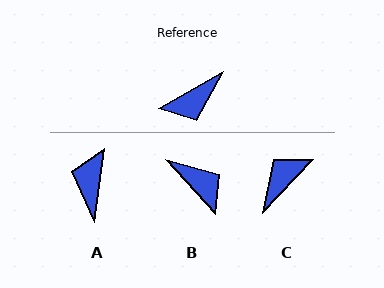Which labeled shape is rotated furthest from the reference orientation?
C, about 163 degrees away.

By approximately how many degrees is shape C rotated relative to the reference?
Approximately 163 degrees clockwise.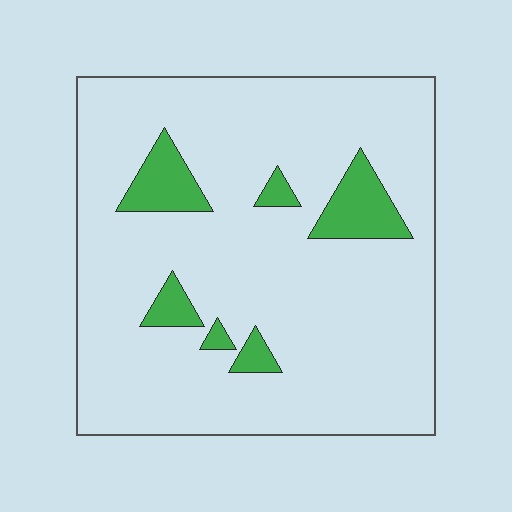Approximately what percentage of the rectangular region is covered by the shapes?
Approximately 10%.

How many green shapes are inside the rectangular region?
6.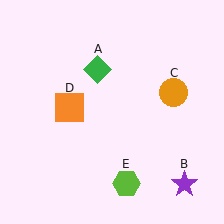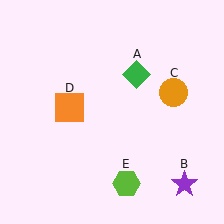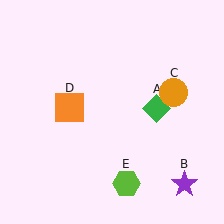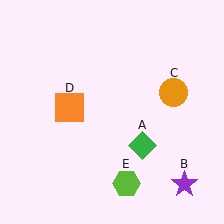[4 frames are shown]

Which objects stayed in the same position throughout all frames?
Purple star (object B) and orange circle (object C) and orange square (object D) and lime hexagon (object E) remained stationary.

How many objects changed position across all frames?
1 object changed position: green diamond (object A).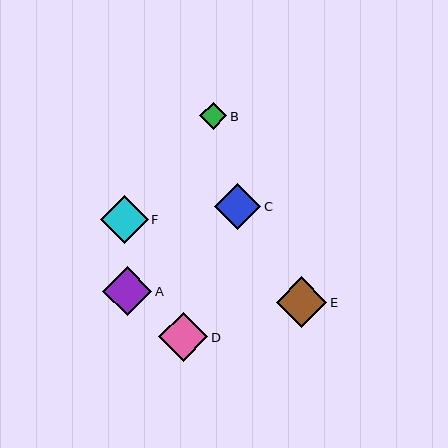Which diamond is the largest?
Diamond E is the largest with a size of approximately 51 pixels.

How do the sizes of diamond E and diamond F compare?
Diamond E and diamond F are approximately the same size.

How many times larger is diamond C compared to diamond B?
Diamond C is approximately 1.7 times the size of diamond B.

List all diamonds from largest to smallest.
From largest to smallest: E, D, A, F, C, B.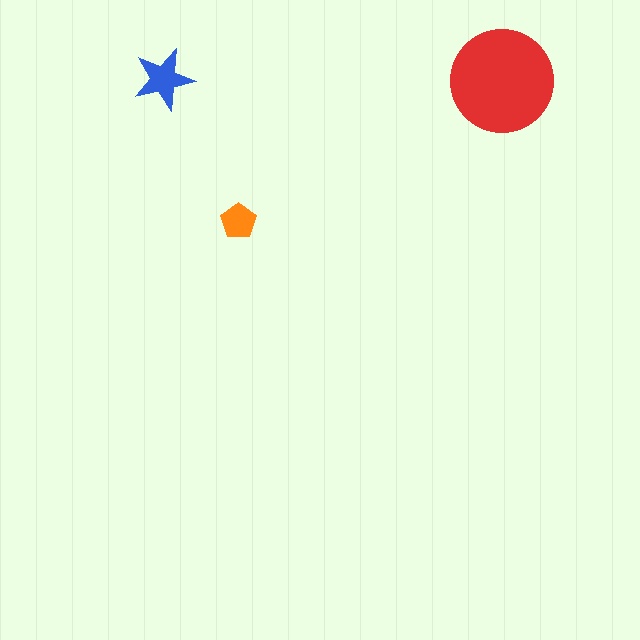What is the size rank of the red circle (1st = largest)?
1st.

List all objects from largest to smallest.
The red circle, the blue star, the orange pentagon.